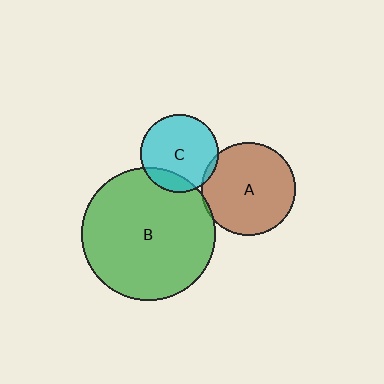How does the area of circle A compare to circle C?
Approximately 1.4 times.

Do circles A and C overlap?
Yes.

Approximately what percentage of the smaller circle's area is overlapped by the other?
Approximately 5%.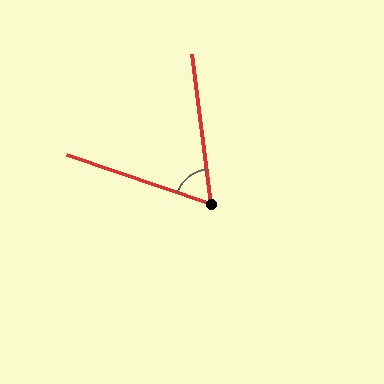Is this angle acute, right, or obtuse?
It is acute.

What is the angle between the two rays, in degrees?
Approximately 64 degrees.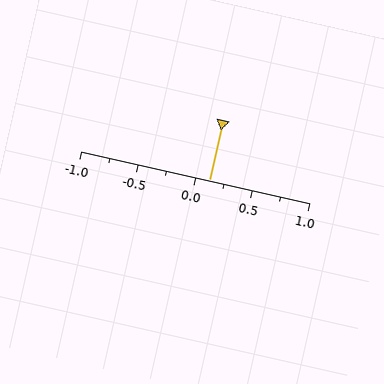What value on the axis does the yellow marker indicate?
The marker indicates approximately 0.12.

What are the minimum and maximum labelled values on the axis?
The axis runs from -1.0 to 1.0.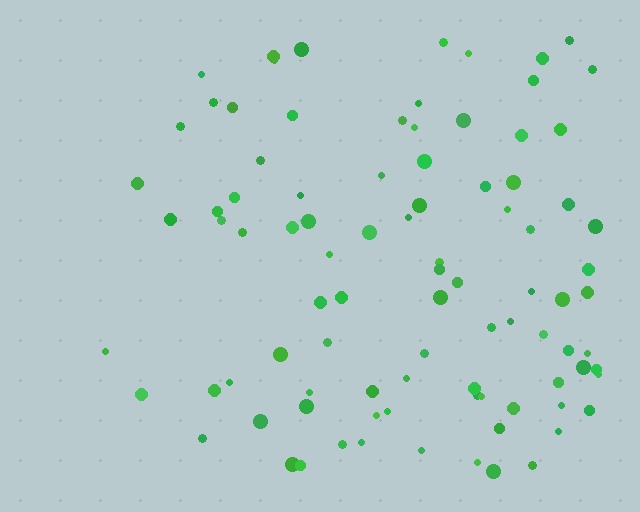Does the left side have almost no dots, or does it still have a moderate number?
Still a moderate number, just noticeably fewer than the right.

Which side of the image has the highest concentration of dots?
The right.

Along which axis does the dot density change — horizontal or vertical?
Horizontal.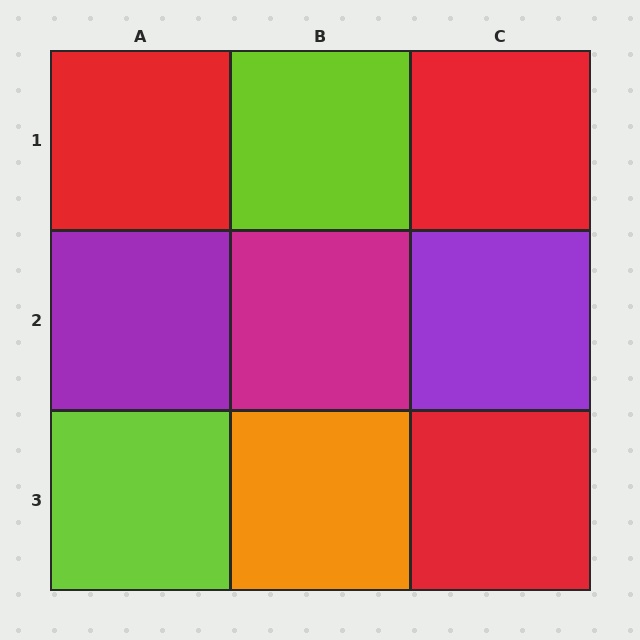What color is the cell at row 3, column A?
Lime.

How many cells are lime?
2 cells are lime.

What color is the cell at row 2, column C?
Purple.